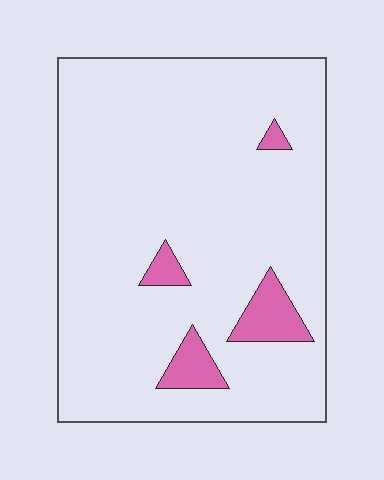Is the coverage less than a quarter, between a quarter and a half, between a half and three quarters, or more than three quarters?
Less than a quarter.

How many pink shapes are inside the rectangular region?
4.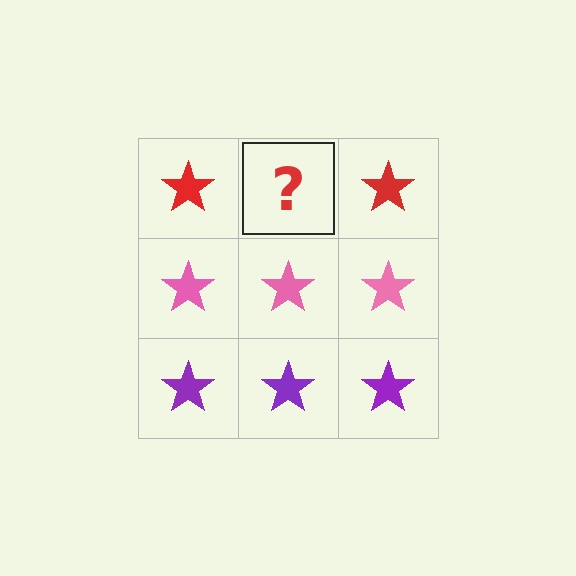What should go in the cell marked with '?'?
The missing cell should contain a red star.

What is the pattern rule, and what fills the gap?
The rule is that each row has a consistent color. The gap should be filled with a red star.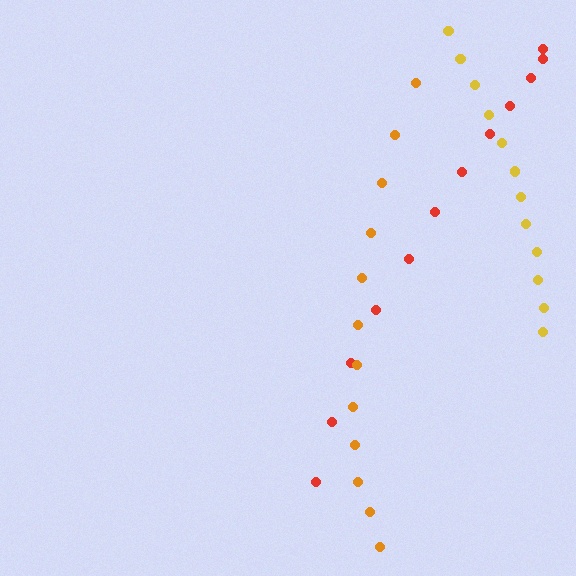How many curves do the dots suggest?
There are 3 distinct paths.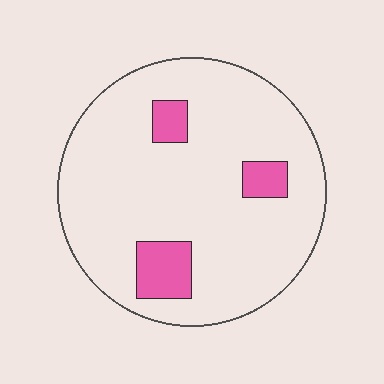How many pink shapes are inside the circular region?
3.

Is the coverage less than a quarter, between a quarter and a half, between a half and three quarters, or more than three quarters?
Less than a quarter.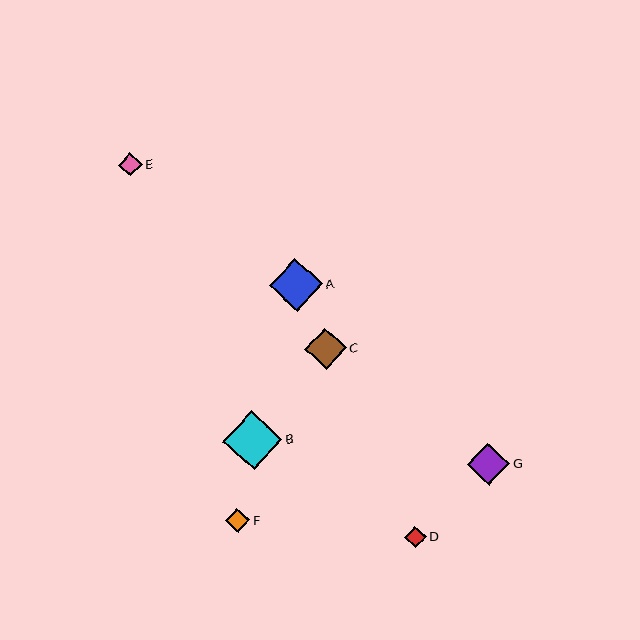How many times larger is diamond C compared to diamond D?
Diamond C is approximately 1.9 times the size of diamond D.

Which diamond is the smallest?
Diamond D is the smallest with a size of approximately 21 pixels.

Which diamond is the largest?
Diamond B is the largest with a size of approximately 59 pixels.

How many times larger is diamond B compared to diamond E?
Diamond B is approximately 2.5 times the size of diamond E.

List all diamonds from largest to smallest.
From largest to smallest: B, A, G, C, F, E, D.